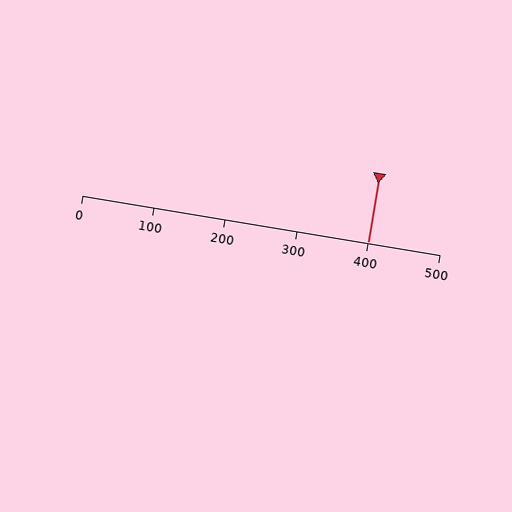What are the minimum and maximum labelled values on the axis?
The axis runs from 0 to 500.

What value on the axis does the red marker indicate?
The marker indicates approximately 400.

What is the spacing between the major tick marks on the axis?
The major ticks are spaced 100 apart.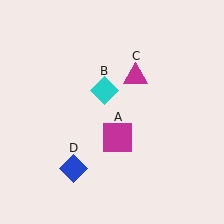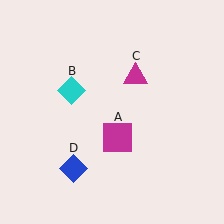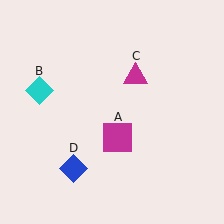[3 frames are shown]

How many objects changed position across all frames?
1 object changed position: cyan diamond (object B).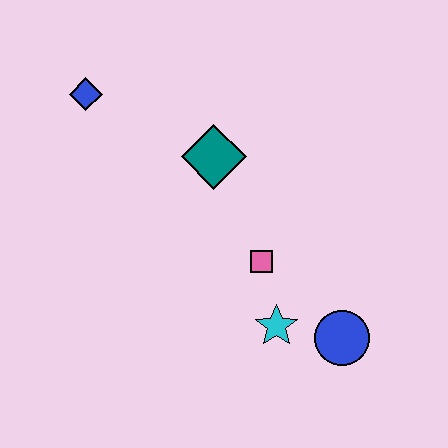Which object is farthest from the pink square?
The blue diamond is farthest from the pink square.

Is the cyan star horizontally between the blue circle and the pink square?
Yes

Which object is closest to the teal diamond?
The pink square is closest to the teal diamond.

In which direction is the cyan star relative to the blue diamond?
The cyan star is below the blue diamond.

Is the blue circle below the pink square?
Yes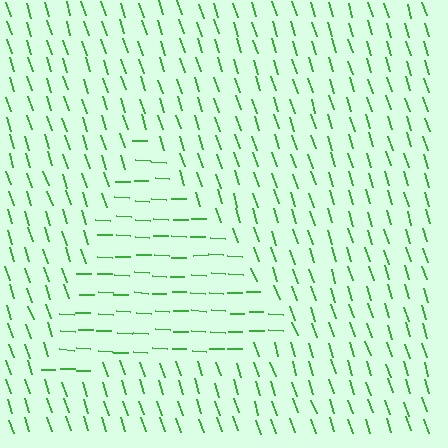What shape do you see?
I see a triangle.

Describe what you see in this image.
The image is filled with small green line segments. A triangle region in the image has lines oriented differently from the surrounding lines, creating a visible texture boundary.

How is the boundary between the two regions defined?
The boundary is defined purely by a change in line orientation (approximately 70 degrees difference). All lines are the same color and thickness.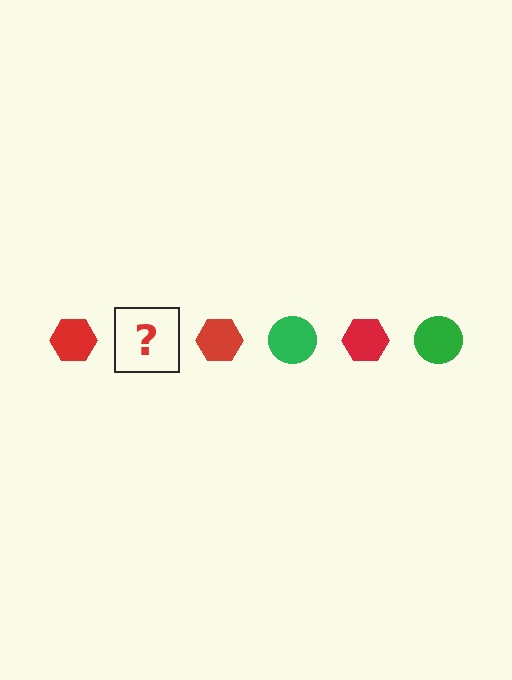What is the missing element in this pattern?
The missing element is a green circle.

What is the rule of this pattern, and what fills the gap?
The rule is that the pattern alternates between red hexagon and green circle. The gap should be filled with a green circle.